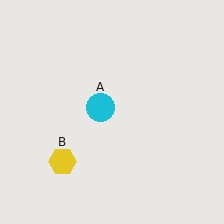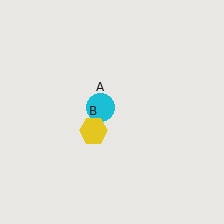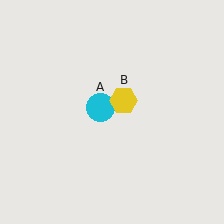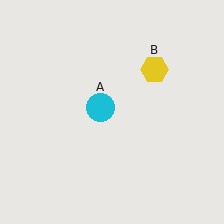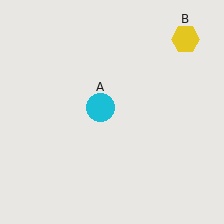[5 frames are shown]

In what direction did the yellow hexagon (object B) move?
The yellow hexagon (object B) moved up and to the right.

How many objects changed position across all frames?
1 object changed position: yellow hexagon (object B).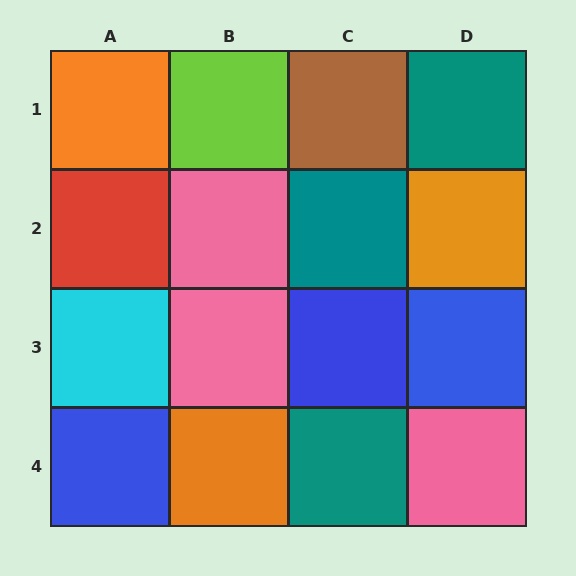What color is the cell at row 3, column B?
Pink.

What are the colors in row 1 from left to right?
Orange, lime, brown, teal.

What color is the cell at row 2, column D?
Orange.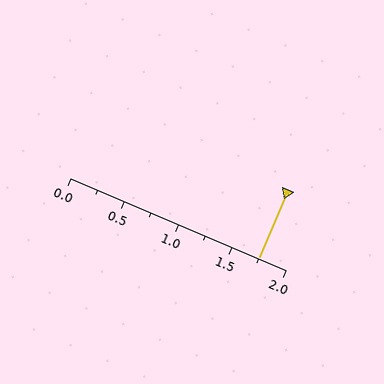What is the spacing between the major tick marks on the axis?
The major ticks are spaced 0.5 apart.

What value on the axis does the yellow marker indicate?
The marker indicates approximately 1.75.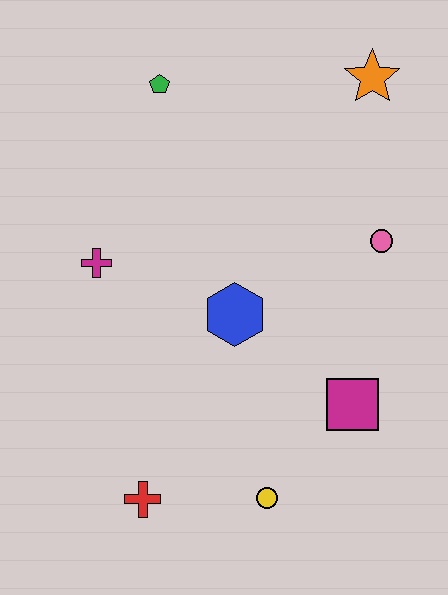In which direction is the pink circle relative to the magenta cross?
The pink circle is to the right of the magenta cross.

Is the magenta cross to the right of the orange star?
No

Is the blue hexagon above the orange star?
No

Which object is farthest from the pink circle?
The red cross is farthest from the pink circle.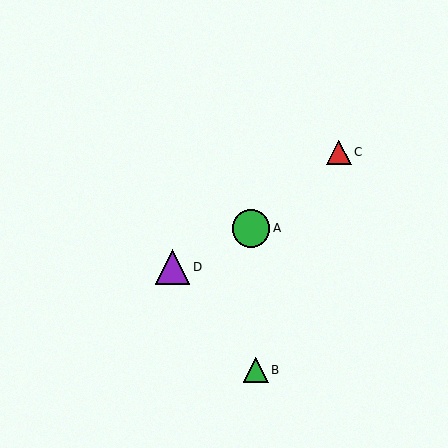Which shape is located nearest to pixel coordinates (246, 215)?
The green circle (labeled A) at (251, 228) is nearest to that location.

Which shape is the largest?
The green circle (labeled A) is the largest.